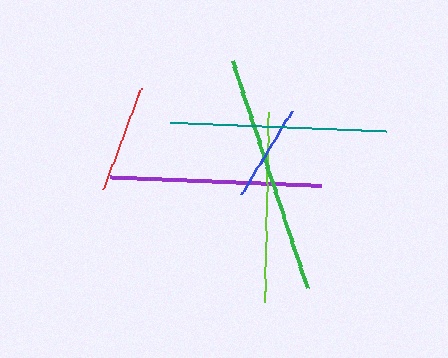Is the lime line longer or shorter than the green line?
The green line is longer than the lime line.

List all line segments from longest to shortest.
From longest to shortest: green, teal, purple, lime, red, blue.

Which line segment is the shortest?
The blue line is the shortest at approximately 97 pixels.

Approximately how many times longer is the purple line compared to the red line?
The purple line is approximately 1.9 times the length of the red line.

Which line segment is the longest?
The green line is the longest at approximately 239 pixels.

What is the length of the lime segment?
The lime segment is approximately 190 pixels long.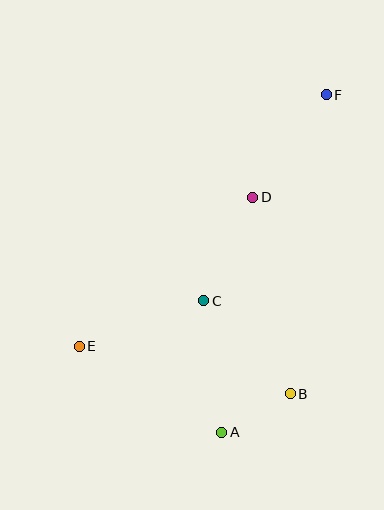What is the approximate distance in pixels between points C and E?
The distance between C and E is approximately 133 pixels.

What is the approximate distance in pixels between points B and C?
The distance between B and C is approximately 127 pixels.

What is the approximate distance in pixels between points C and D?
The distance between C and D is approximately 115 pixels.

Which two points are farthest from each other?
Points A and F are farthest from each other.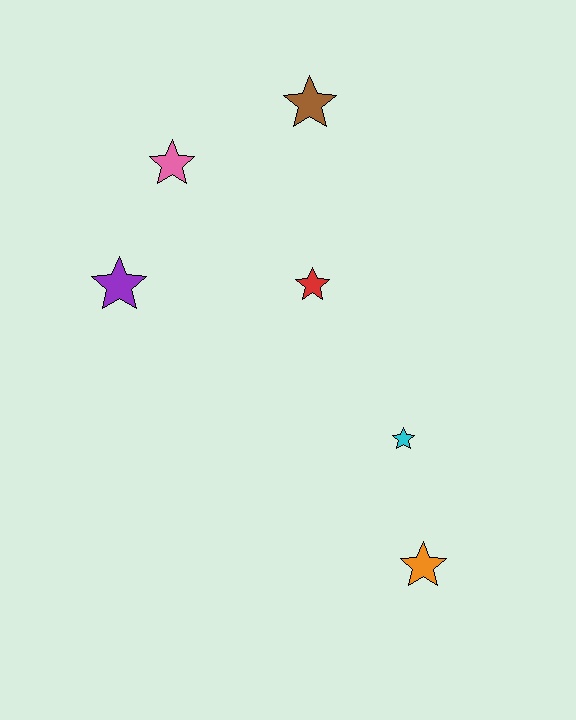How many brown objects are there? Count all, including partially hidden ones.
There is 1 brown object.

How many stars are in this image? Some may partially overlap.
There are 6 stars.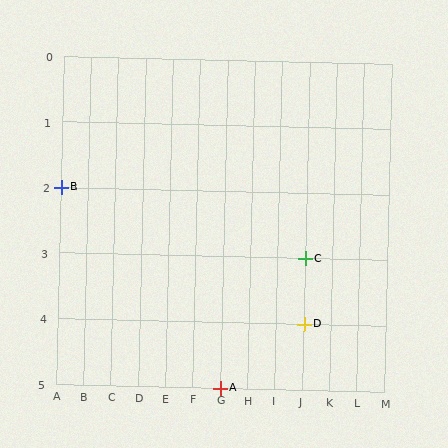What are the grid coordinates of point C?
Point C is at grid coordinates (J, 3).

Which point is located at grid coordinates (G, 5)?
Point A is at (G, 5).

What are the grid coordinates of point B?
Point B is at grid coordinates (A, 2).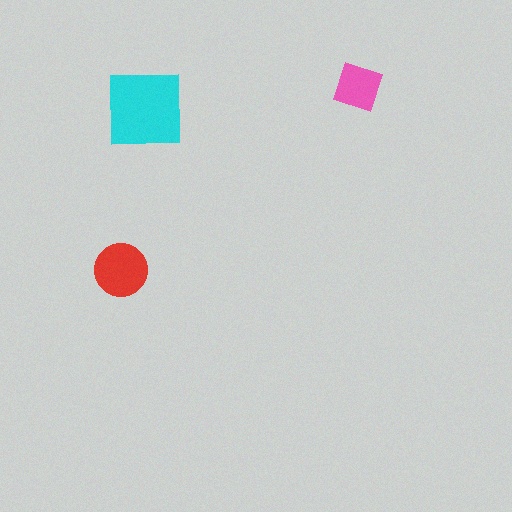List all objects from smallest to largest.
The pink square, the red circle, the cyan square.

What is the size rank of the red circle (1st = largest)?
2nd.